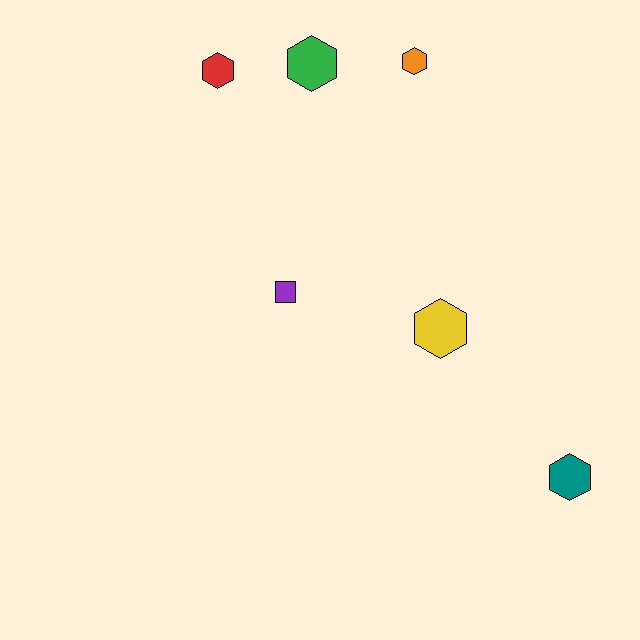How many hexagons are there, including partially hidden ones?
There are 5 hexagons.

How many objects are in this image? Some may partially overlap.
There are 6 objects.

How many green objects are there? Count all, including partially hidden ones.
There is 1 green object.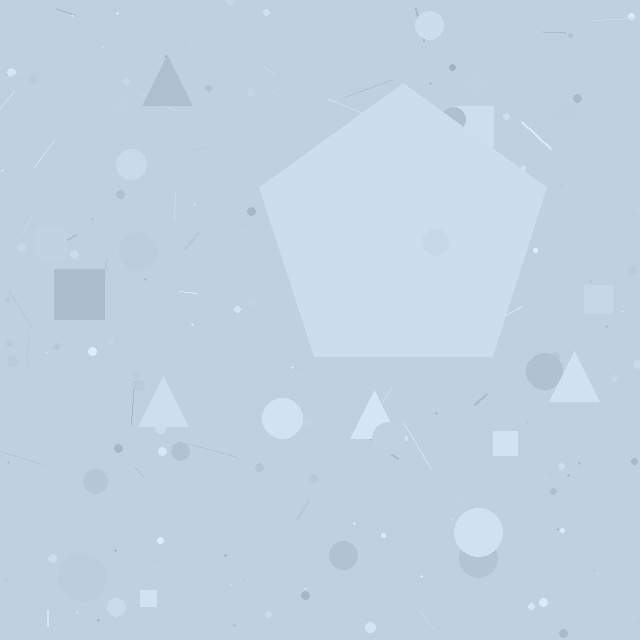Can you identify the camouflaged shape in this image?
The camouflaged shape is a pentagon.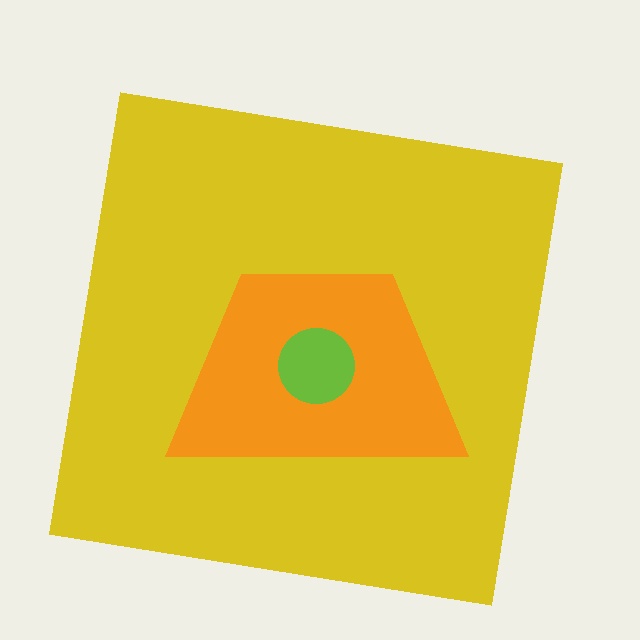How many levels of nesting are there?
3.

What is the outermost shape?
The yellow square.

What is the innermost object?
The lime circle.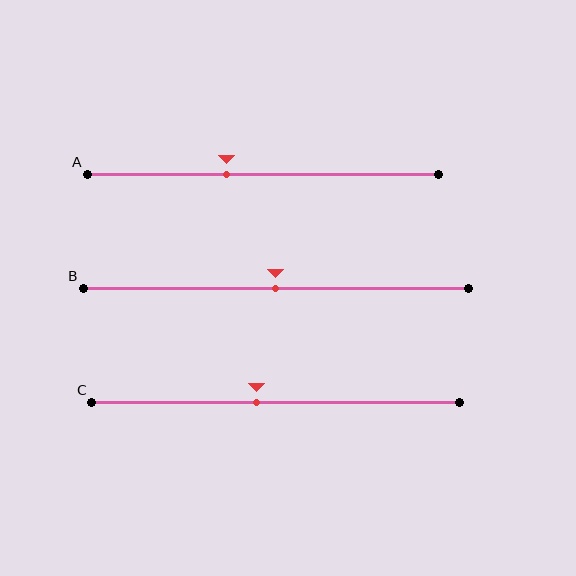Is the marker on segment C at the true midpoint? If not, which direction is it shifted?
No, the marker on segment C is shifted to the left by about 5% of the segment length.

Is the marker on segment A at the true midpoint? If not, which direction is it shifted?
No, the marker on segment A is shifted to the left by about 10% of the segment length.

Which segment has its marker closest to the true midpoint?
Segment B has its marker closest to the true midpoint.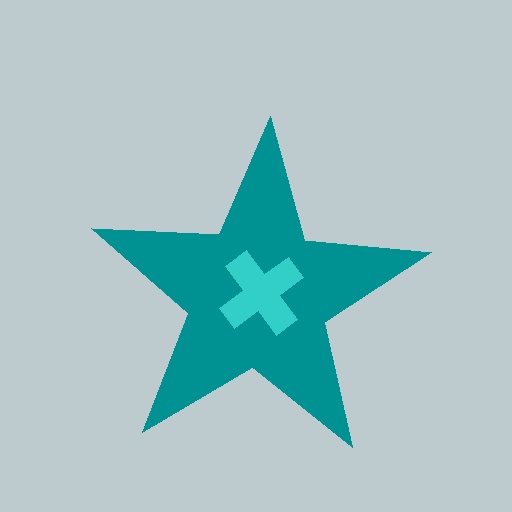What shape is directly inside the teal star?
The cyan cross.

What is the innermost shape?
The cyan cross.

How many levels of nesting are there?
2.